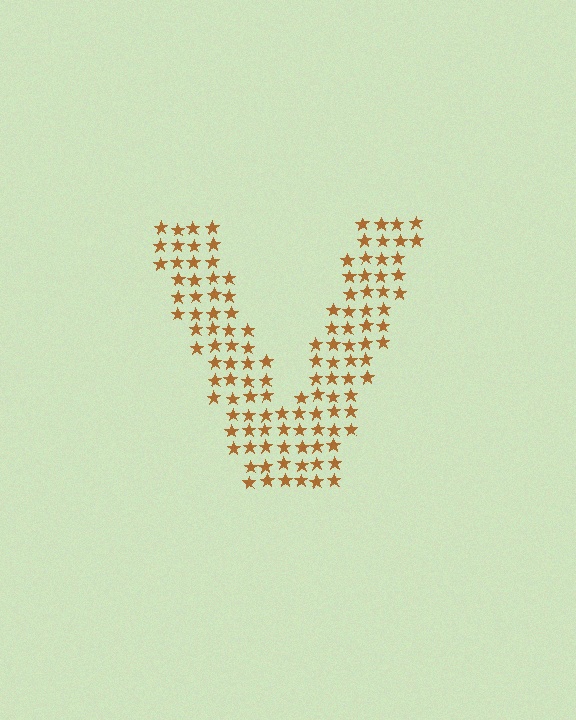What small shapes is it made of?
It is made of small stars.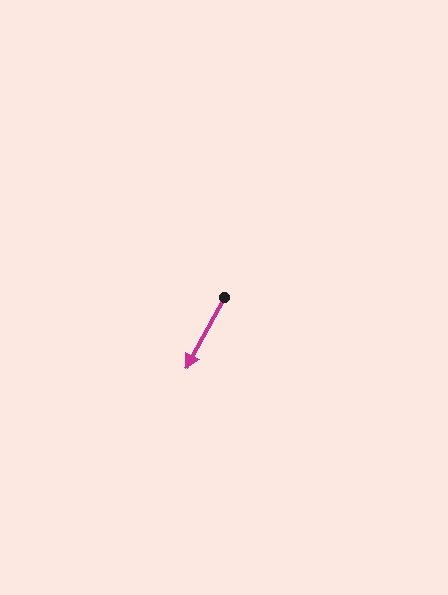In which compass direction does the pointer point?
Southwest.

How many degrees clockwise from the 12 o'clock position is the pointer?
Approximately 208 degrees.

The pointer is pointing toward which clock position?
Roughly 7 o'clock.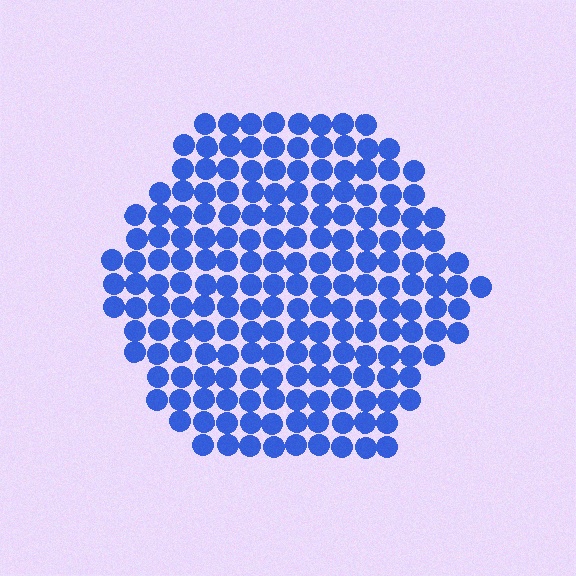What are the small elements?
The small elements are circles.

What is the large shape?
The large shape is a hexagon.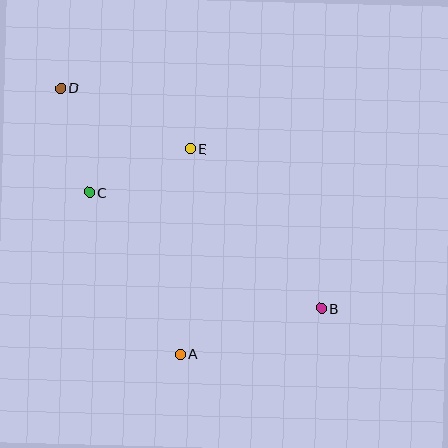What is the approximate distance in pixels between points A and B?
The distance between A and B is approximately 149 pixels.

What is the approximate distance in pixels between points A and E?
The distance between A and E is approximately 206 pixels.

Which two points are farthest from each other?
Points B and D are farthest from each other.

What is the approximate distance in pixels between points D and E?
The distance between D and E is approximately 143 pixels.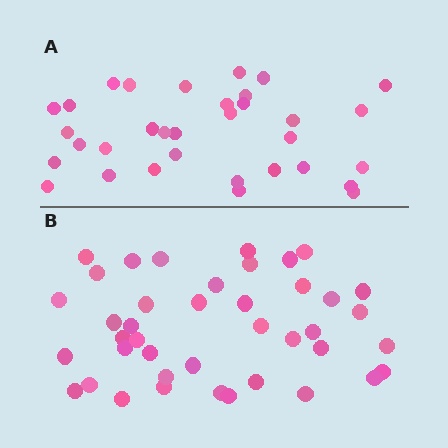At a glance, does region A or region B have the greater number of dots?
Region B (the bottom region) has more dots.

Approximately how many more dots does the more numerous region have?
Region B has roughly 8 or so more dots than region A.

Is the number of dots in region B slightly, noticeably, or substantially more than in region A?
Region B has only slightly more — the two regions are fairly close. The ratio is roughly 1.2 to 1.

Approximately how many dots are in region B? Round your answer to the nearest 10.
About 40 dots. (The exact count is 41, which rounds to 40.)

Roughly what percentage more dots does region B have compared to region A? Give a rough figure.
About 25% more.